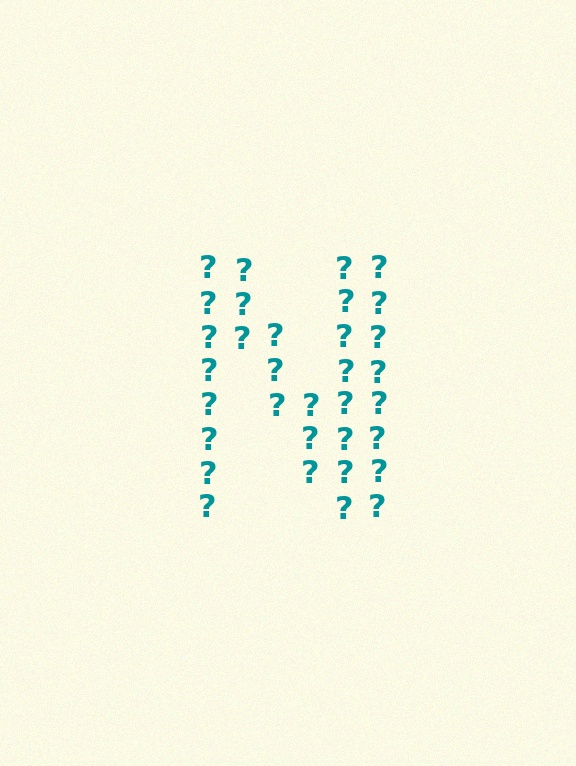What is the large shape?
The large shape is the letter N.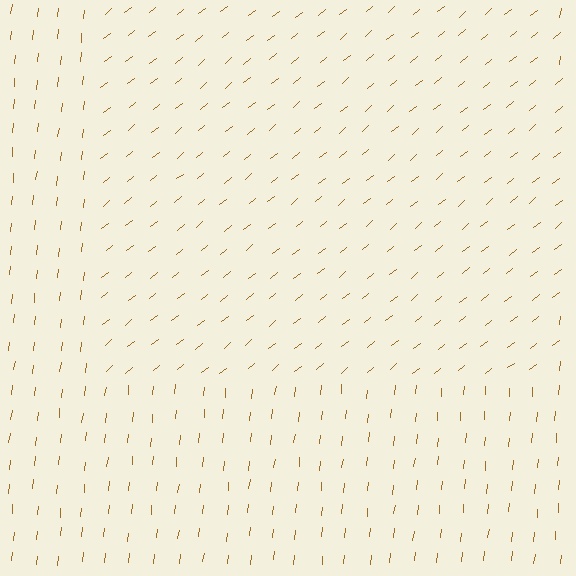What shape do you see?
I see a rectangle.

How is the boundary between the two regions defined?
The boundary is defined purely by a change in line orientation (approximately 45 degrees difference). All lines are the same color and thickness.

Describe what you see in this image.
The image is filled with small brown line segments. A rectangle region in the image has lines oriented differently from the surrounding lines, creating a visible texture boundary.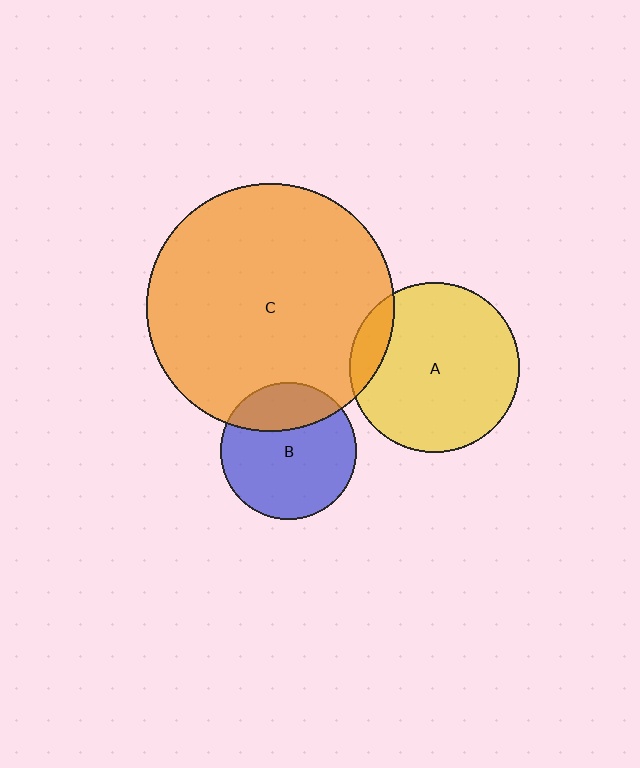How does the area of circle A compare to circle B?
Approximately 1.6 times.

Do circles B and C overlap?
Yes.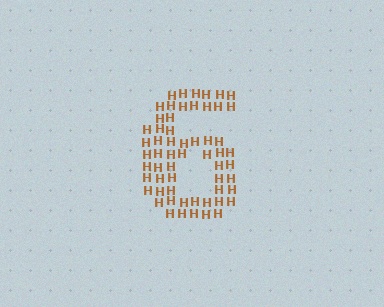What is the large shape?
The large shape is the digit 6.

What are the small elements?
The small elements are letter H's.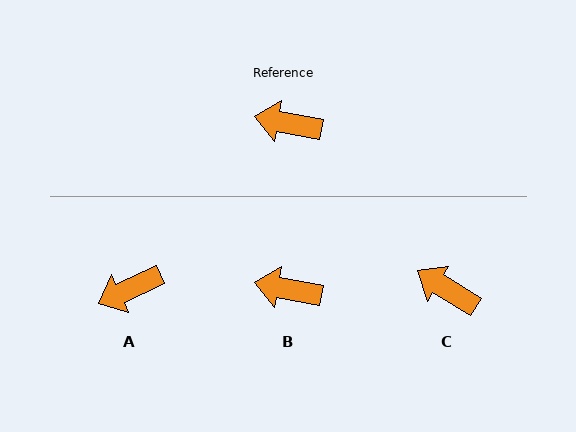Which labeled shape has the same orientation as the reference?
B.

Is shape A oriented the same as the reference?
No, it is off by about 36 degrees.